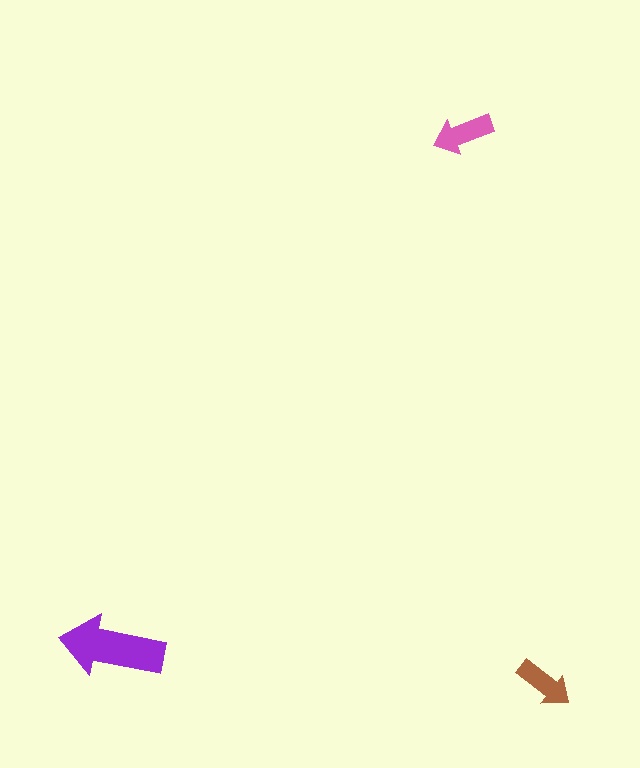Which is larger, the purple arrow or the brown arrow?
The purple one.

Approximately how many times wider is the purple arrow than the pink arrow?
About 1.5 times wider.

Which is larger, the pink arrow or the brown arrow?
The pink one.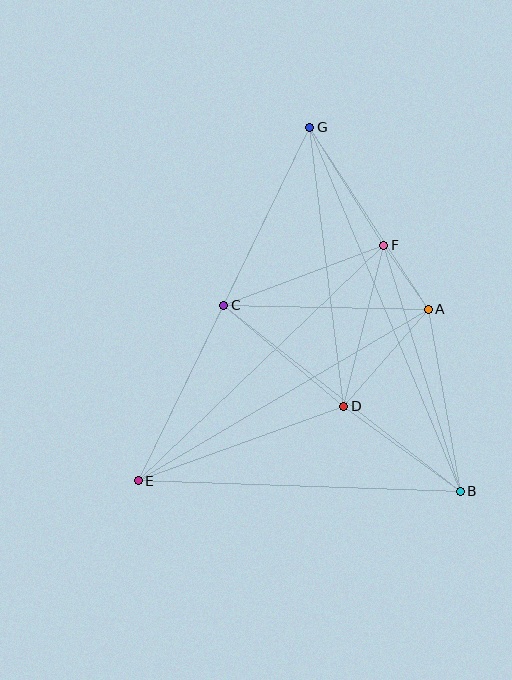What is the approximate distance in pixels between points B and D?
The distance between B and D is approximately 145 pixels.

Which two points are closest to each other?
Points A and F are closest to each other.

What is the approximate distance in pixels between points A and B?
The distance between A and B is approximately 185 pixels.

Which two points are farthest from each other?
Points B and G are farthest from each other.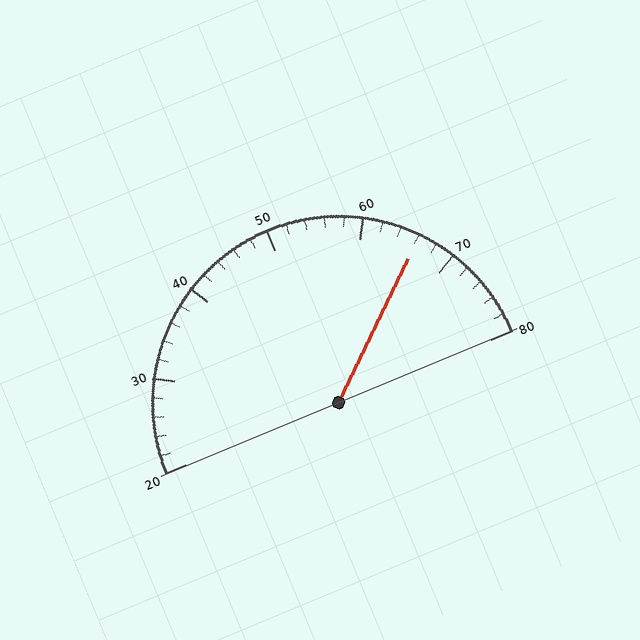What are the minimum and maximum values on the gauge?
The gauge ranges from 20 to 80.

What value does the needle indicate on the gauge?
The needle indicates approximately 66.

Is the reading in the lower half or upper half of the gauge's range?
The reading is in the upper half of the range (20 to 80).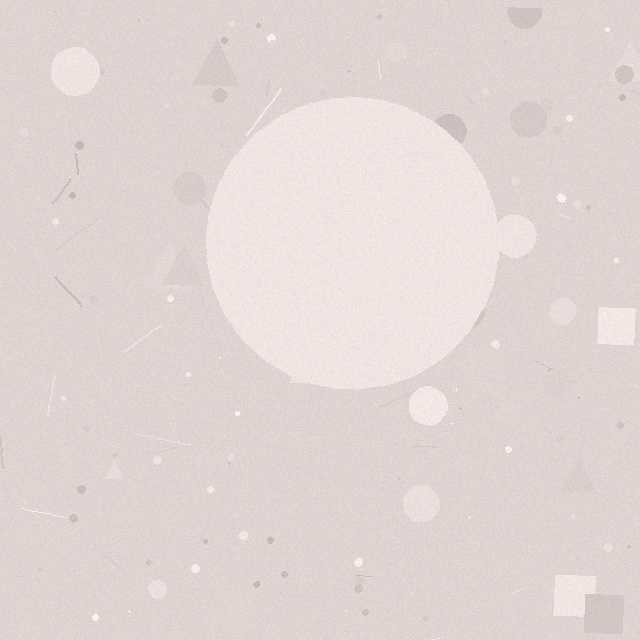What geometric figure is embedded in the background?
A circle is embedded in the background.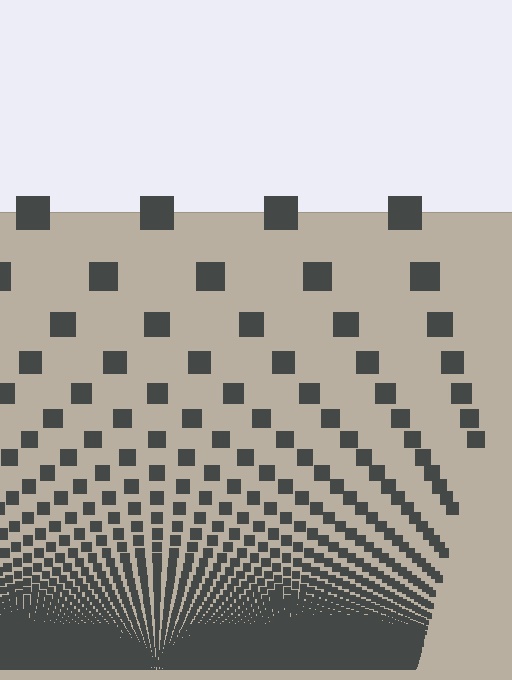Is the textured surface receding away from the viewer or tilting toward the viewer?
The surface appears to tilt toward the viewer. Texture elements get larger and sparser toward the top.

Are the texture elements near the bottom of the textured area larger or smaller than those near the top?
Smaller. The gradient is inverted — elements near the bottom are smaller and denser.